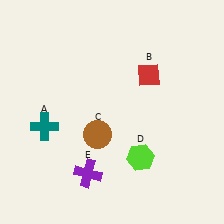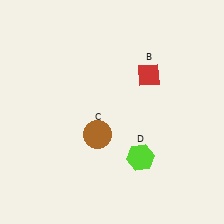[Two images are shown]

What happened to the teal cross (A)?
The teal cross (A) was removed in Image 2. It was in the bottom-left area of Image 1.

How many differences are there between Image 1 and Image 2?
There are 2 differences between the two images.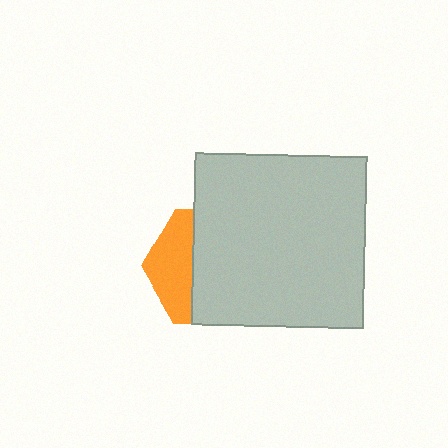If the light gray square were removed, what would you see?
You would see the complete orange hexagon.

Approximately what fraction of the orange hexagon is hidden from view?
Roughly 65% of the orange hexagon is hidden behind the light gray square.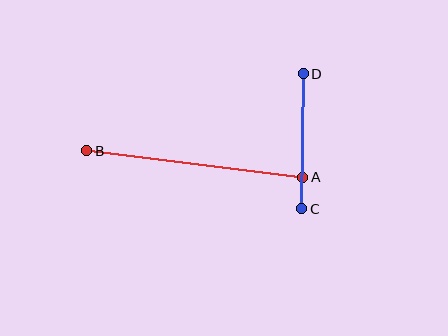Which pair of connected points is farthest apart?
Points A and B are farthest apart.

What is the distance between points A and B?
The distance is approximately 217 pixels.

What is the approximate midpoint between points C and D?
The midpoint is at approximately (303, 141) pixels.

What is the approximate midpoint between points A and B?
The midpoint is at approximately (195, 164) pixels.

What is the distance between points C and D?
The distance is approximately 135 pixels.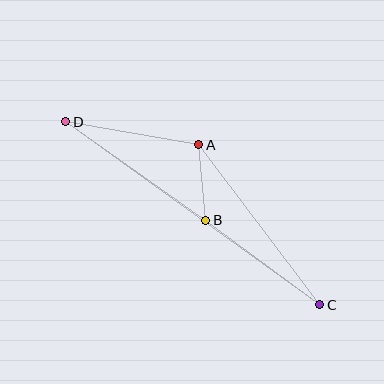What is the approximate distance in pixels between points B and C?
The distance between B and C is approximately 142 pixels.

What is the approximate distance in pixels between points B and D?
The distance between B and D is approximately 171 pixels.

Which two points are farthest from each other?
Points C and D are farthest from each other.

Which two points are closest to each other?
Points A and B are closest to each other.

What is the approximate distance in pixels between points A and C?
The distance between A and C is approximately 201 pixels.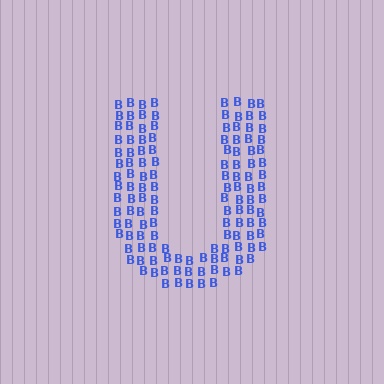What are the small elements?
The small elements are letter B's.